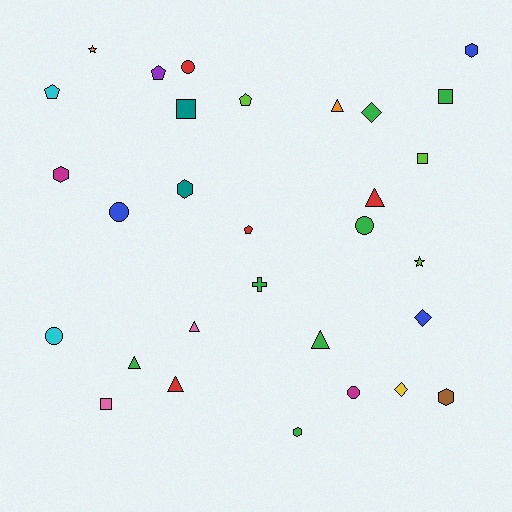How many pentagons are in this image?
There are 4 pentagons.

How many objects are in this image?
There are 30 objects.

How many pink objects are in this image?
There are 2 pink objects.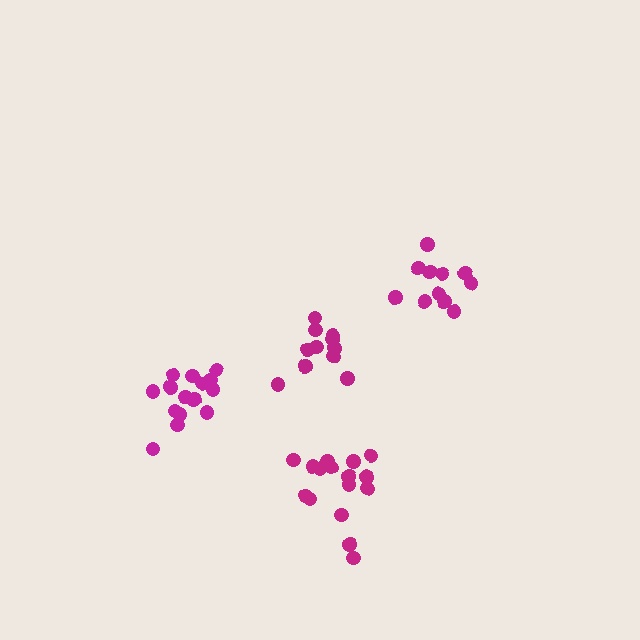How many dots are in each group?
Group 1: 11 dots, Group 2: 16 dots, Group 3: 11 dots, Group 4: 15 dots (53 total).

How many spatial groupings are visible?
There are 4 spatial groupings.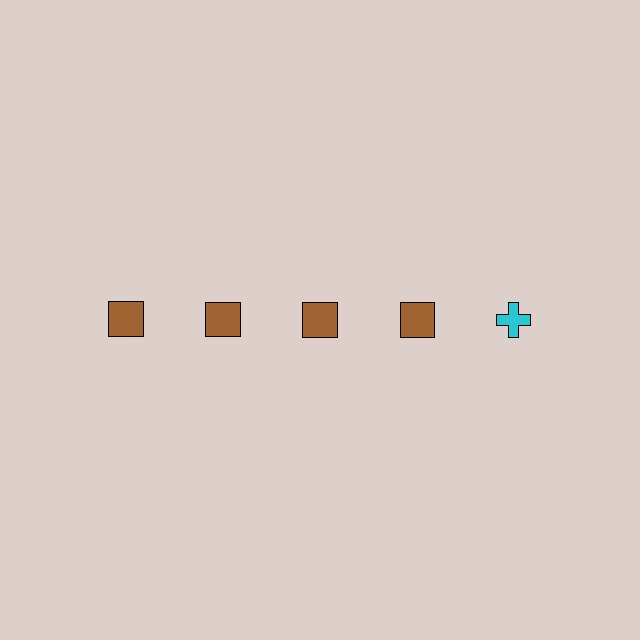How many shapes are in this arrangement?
There are 5 shapes arranged in a grid pattern.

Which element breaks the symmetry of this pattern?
The cyan cross in the top row, rightmost column breaks the symmetry. All other shapes are brown squares.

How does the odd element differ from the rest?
It differs in both color (cyan instead of brown) and shape (cross instead of square).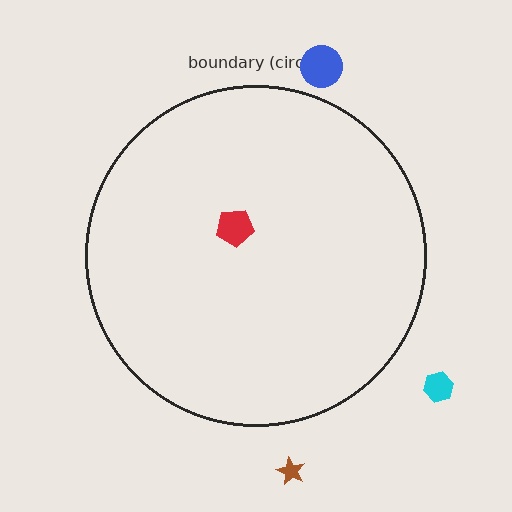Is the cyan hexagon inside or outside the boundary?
Outside.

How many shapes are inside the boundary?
1 inside, 3 outside.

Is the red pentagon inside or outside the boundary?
Inside.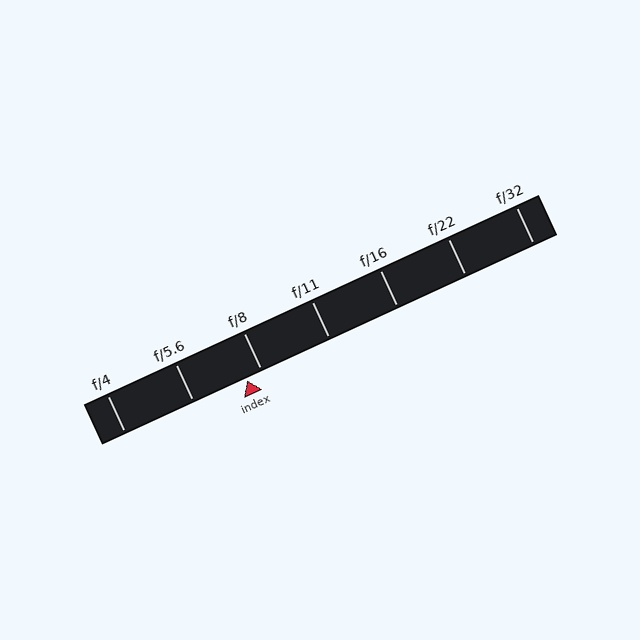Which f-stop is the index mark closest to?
The index mark is closest to f/8.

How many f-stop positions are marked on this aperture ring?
There are 7 f-stop positions marked.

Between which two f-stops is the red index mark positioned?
The index mark is between f/5.6 and f/8.